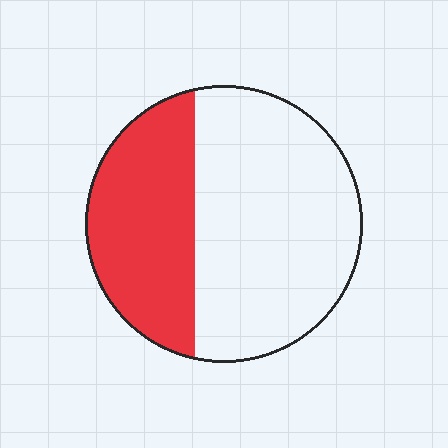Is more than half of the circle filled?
No.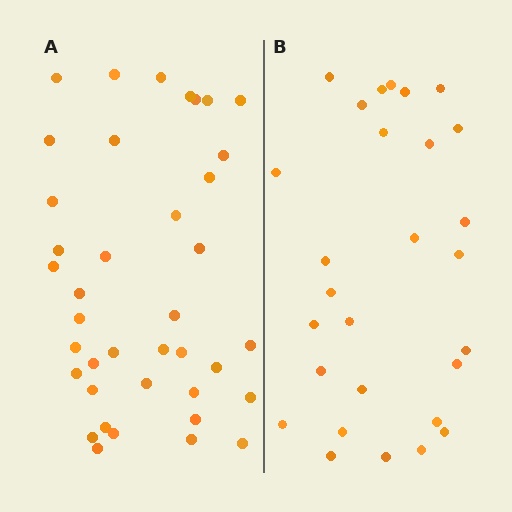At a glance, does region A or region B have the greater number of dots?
Region A (the left region) has more dots.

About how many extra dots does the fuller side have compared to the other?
Region A has roughly 12 or so more dots than region B.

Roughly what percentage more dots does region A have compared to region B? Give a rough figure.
About 40% more.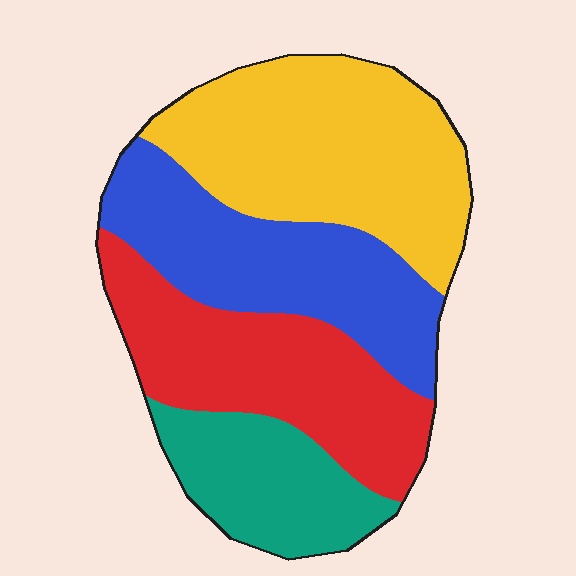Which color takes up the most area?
Yellow, at roughly 35%.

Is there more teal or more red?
Red.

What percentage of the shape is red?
Red covers 26% of the shape.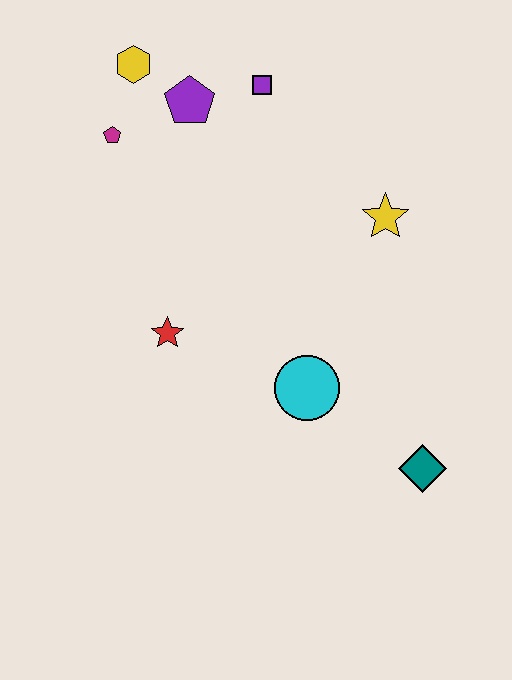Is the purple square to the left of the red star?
No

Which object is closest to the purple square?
The purple pentagon is closest to the purple square.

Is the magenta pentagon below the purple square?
Yes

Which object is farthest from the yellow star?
The yellow hexagon is farthest from the yellow star.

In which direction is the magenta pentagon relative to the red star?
The magenta pentagon is above the red star.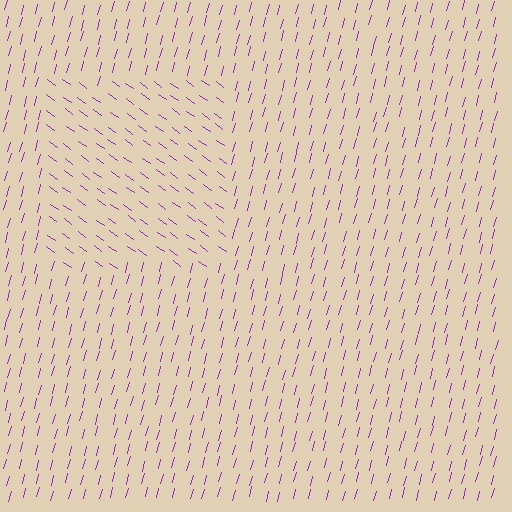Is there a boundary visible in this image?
Yes, there is a texture boundary formed by a change in line orientation.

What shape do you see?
I see a rectangle.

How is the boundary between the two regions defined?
The boundary is defined purely by a change in line orientation (approximately 69 degrees difference). All lines are the same color and thickness.